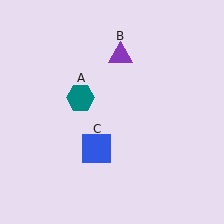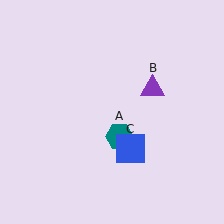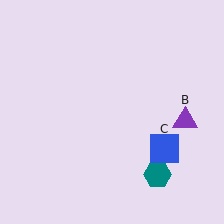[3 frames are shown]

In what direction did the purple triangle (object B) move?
The purple triangle (object B) moved down and to the right.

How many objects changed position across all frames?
3 objects changed position: teal hexagon (object A), purple triangle (object B), blue square (object C).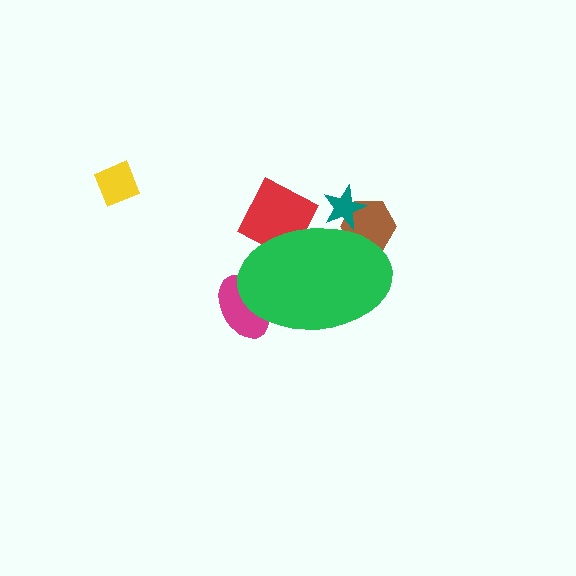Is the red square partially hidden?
Yes, the red square is partially hidden behind the green ellipse.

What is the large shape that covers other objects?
A green ellipse.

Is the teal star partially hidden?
Yes, the teal star is partially hidden behind the green ellipse.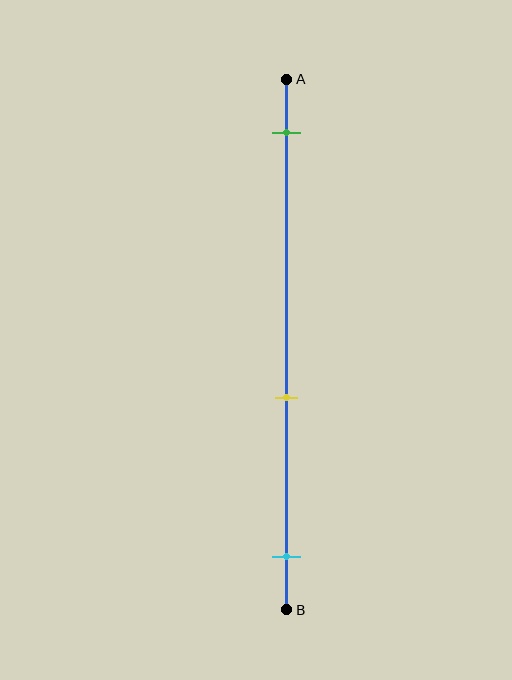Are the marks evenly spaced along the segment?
No, the marks are not evenly spaced.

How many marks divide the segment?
There are 3 marks dividing the segment.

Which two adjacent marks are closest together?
The yellow and cyan marks are the closest adjacent pair.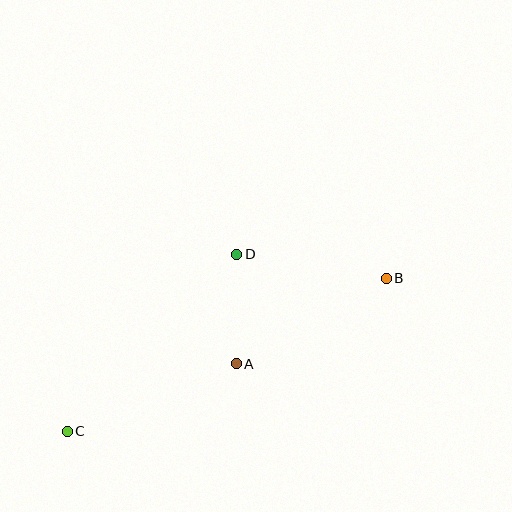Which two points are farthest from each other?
Points B and C are farthest from each other.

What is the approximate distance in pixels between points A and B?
The distance between A and B is approximately 172 pixels.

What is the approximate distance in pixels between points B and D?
The distance between B and D is approximately 151 pixels.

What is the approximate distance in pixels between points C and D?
The distance between C and D is approximately 245 pixels.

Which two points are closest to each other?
Points A and D are closest to each other.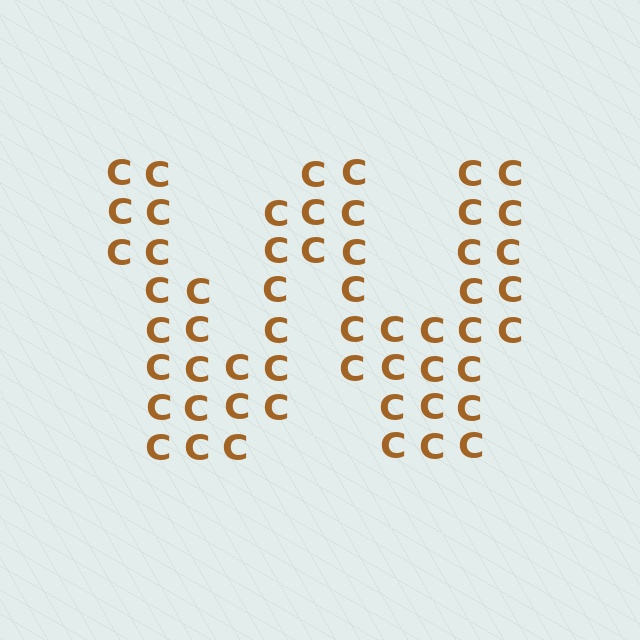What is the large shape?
The large shape is the letter W.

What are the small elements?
The small elements are letter C's.